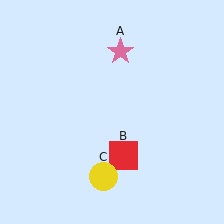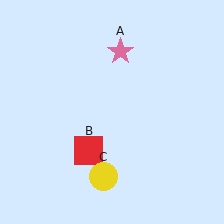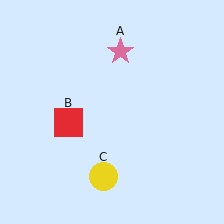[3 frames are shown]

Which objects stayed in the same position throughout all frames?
Pink star (object A) and yellow circle (object C) remained stationary.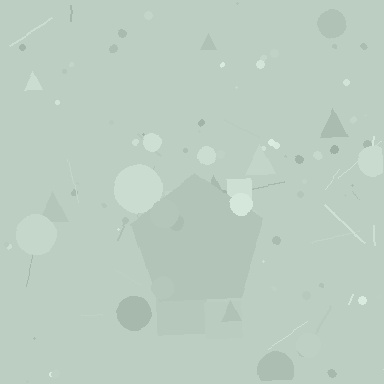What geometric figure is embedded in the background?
A pentagon is embedded in the background.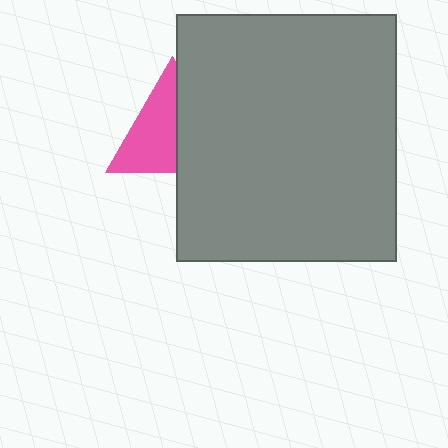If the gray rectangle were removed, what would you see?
You would see the complete pink triangle.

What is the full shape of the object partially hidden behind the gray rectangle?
The partially hidden object is a pink triangle.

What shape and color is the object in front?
The object in front is a gray rectangle.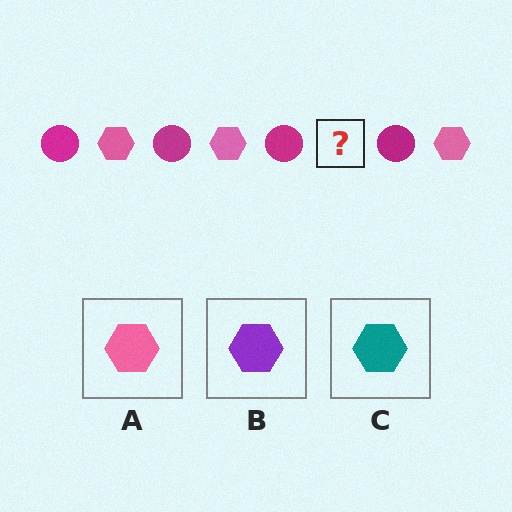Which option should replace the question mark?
Option A.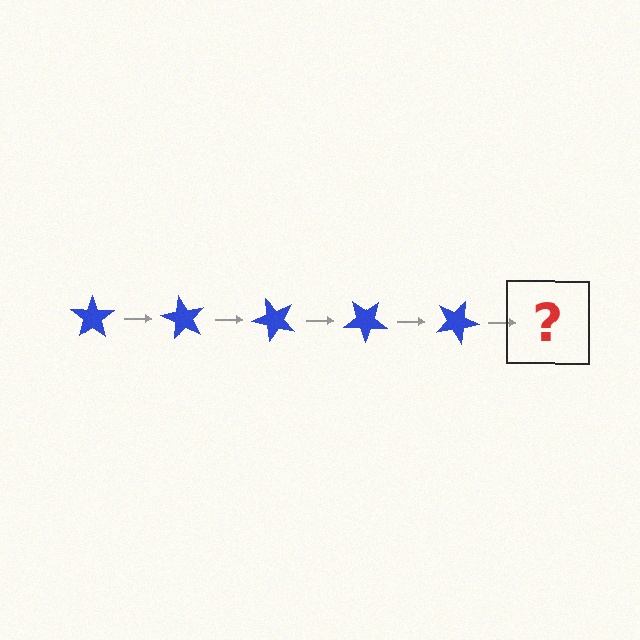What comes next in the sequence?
The next element should be a blue star rotated 300 degrees.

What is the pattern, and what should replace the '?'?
The pattern is that the star rotates 60 degrees each step. The '?' should be a blue star rotated 300 degrees.